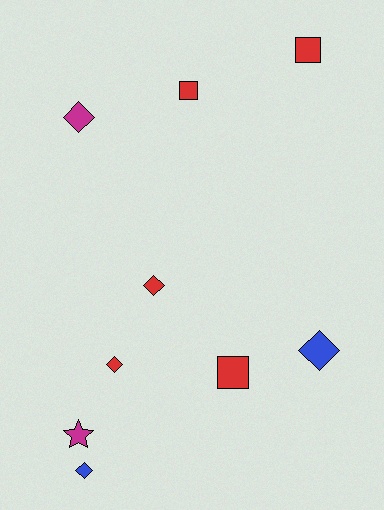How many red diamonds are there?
There are 2 red diamonds.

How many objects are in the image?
There are 9 objects.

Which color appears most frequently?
Red, with 5 objects.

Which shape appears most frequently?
Diamond, with 5 objects.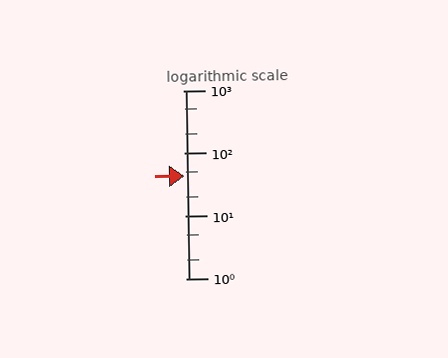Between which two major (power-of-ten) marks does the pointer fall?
The pointer is between 10 and 100.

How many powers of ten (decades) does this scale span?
The scale spans 3 decades, from 1 to 1000.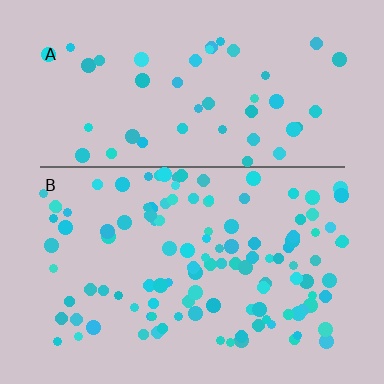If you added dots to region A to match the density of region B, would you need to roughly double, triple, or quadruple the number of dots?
Approximately double.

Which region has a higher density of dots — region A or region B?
B (the bottom).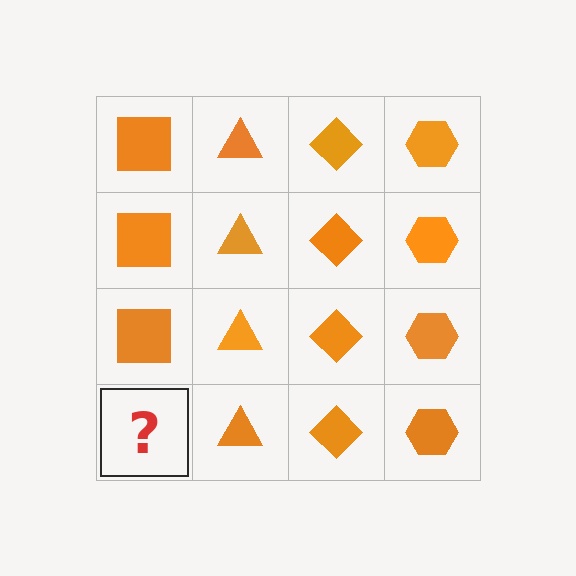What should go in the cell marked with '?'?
The missing cell should contain an orange square.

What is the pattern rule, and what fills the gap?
The rule is that each column has a consistent shape. The gap should be filled with an orange square.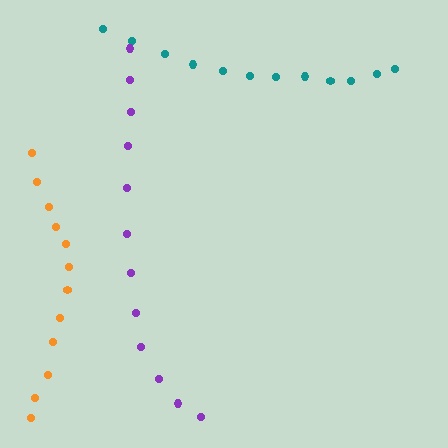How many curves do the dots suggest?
There are 3 distinct paths.